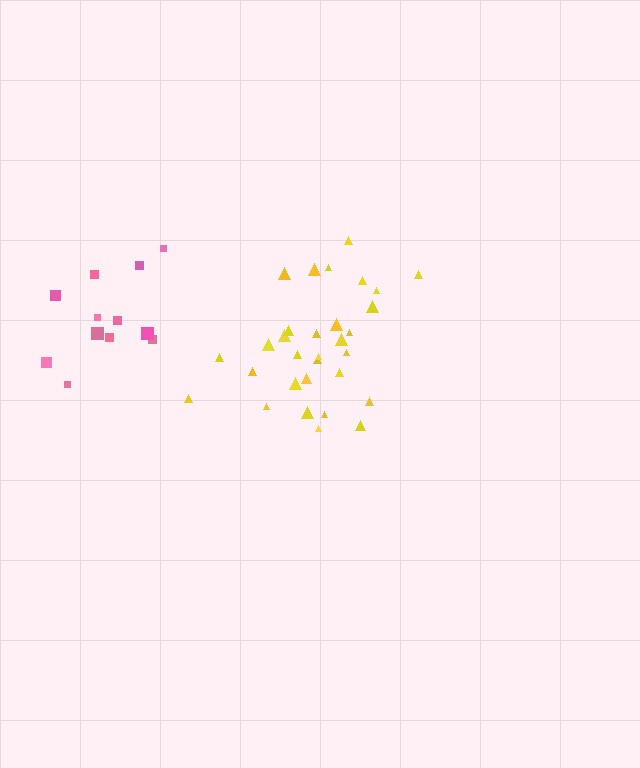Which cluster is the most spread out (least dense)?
Pink.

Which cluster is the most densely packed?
Yellow.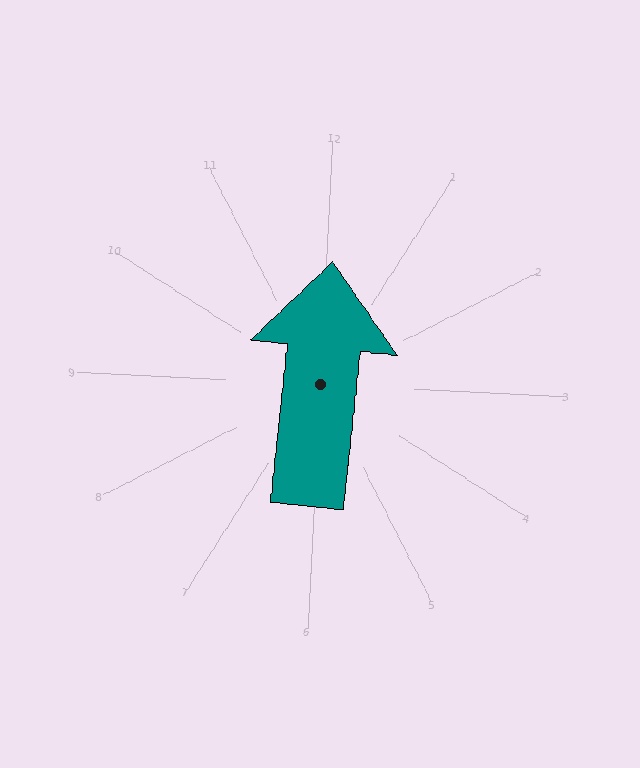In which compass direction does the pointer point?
North.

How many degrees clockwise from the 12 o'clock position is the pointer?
Approximately 3 degrees.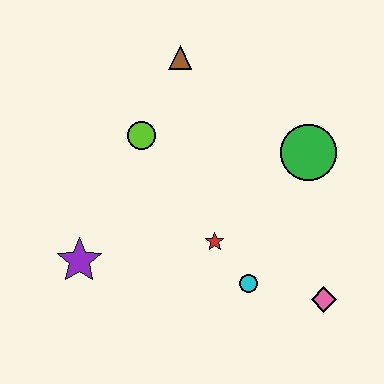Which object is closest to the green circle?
The red star is closest to the green circle.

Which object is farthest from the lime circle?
The pink diamond is farthest from the lime circle.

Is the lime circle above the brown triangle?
No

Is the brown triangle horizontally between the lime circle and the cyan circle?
Yes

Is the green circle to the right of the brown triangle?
Yes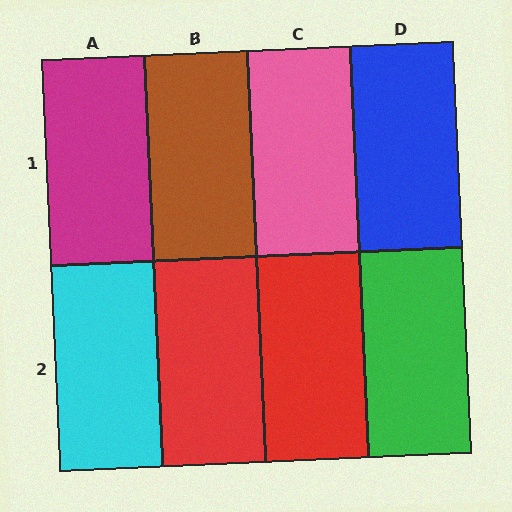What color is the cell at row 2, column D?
Green.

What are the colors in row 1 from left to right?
Magenta, brown, pink, blue.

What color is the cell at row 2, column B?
Red.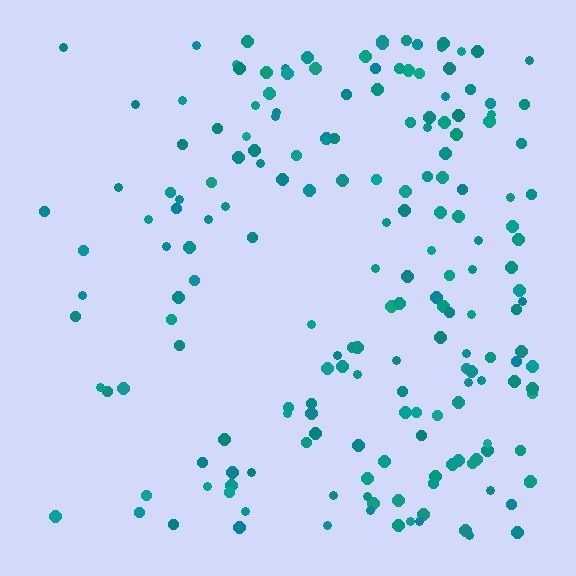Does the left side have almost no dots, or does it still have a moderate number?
Still a moderate number, just noticeably fewer than the right.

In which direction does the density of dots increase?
From left to right, with the right side densest.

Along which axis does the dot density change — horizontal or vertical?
Horizontal.